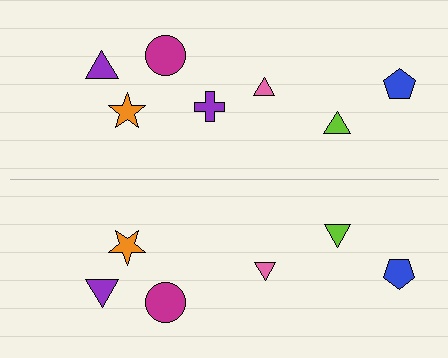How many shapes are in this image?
There are 13 shapes in this image.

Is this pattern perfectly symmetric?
No, the pattern is not perfectly symmetric. A purple cross is missing from the bottom side.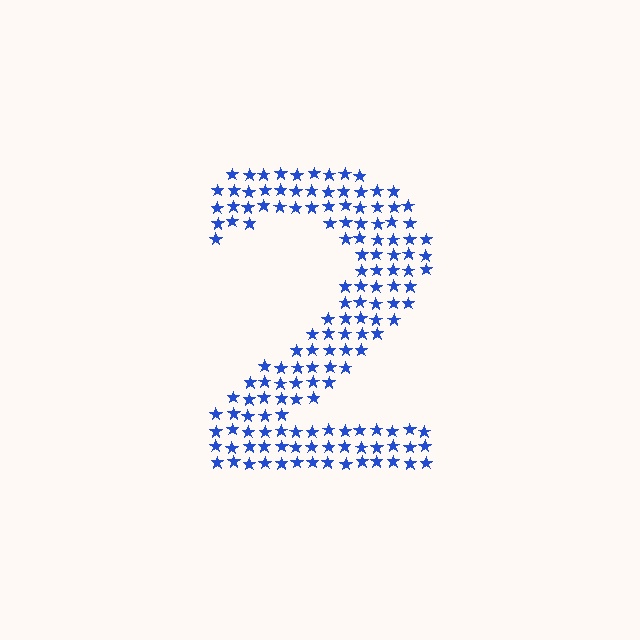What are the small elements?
The small elements are stars.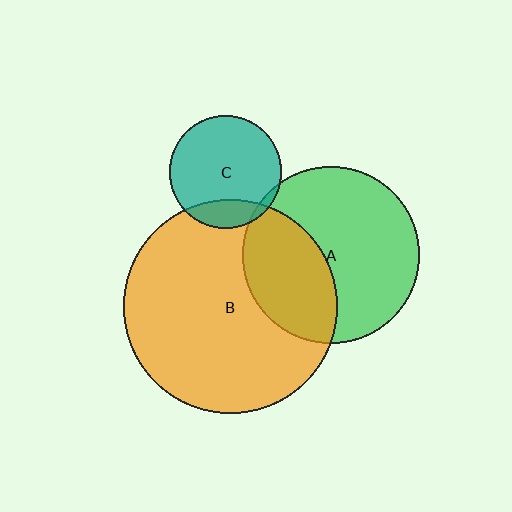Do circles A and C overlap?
Yes.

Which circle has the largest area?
Circle B (orange).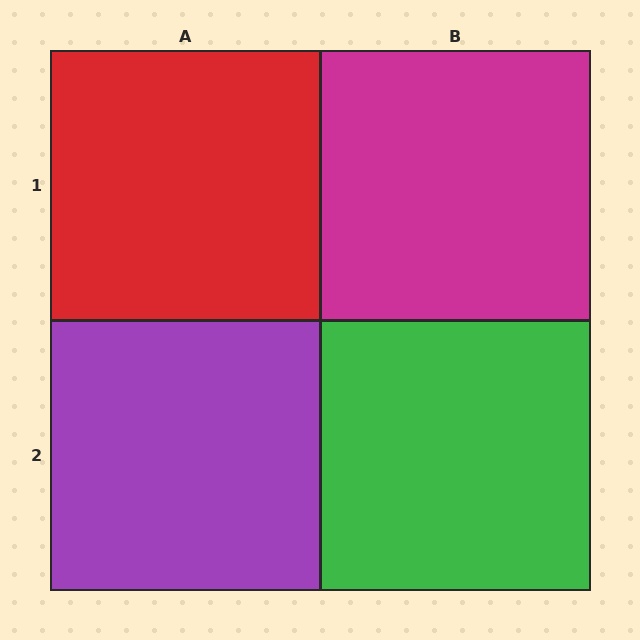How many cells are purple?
1 cell is purple.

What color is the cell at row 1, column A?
Red.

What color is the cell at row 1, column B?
Magenta.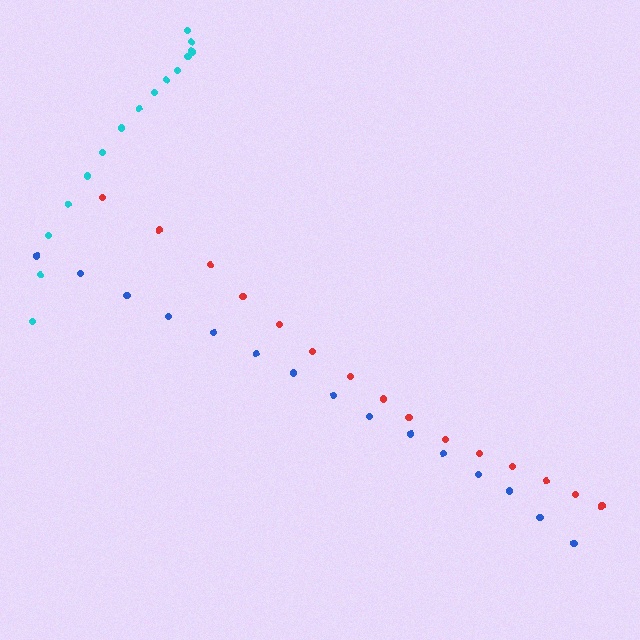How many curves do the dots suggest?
There are 3 distinct paths.